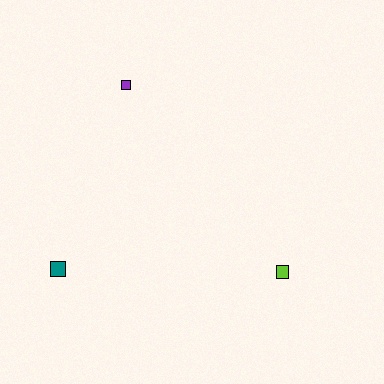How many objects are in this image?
There are 3 objects.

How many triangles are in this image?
There are no triangles.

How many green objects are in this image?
There are no green objects.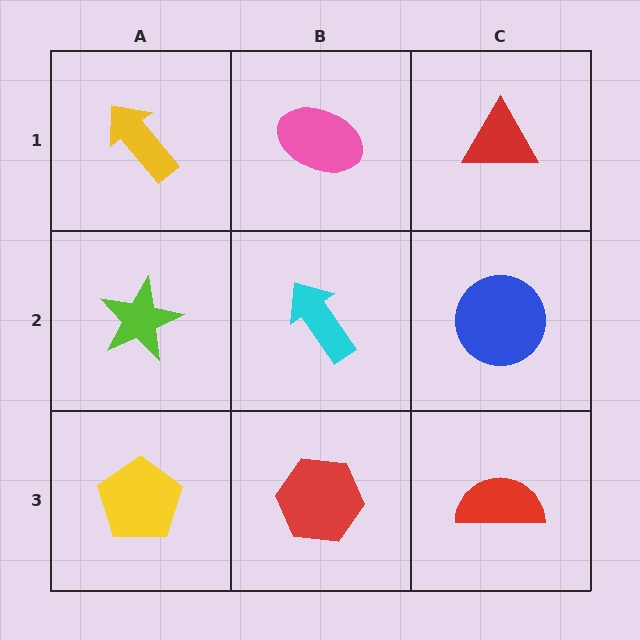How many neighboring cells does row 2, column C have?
3.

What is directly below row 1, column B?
A cyan arrow.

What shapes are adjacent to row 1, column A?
A lime star (row 2, column A), a pink ellipse (row 1, column B).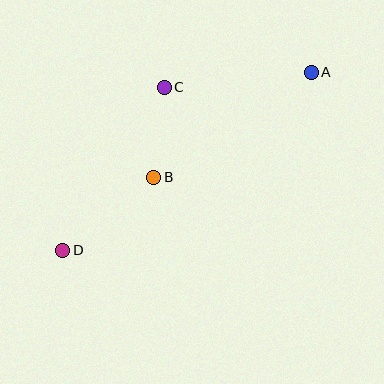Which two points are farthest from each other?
Points A and D are farthest from each other.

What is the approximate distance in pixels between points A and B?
The distance between A and B is approximately 189 pixels.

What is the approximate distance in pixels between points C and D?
The distance between C and D is approximately 192 pixels.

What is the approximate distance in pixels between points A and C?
The distance between A and C is approximately 148 pixels.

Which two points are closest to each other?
Points B and C are closest to each other.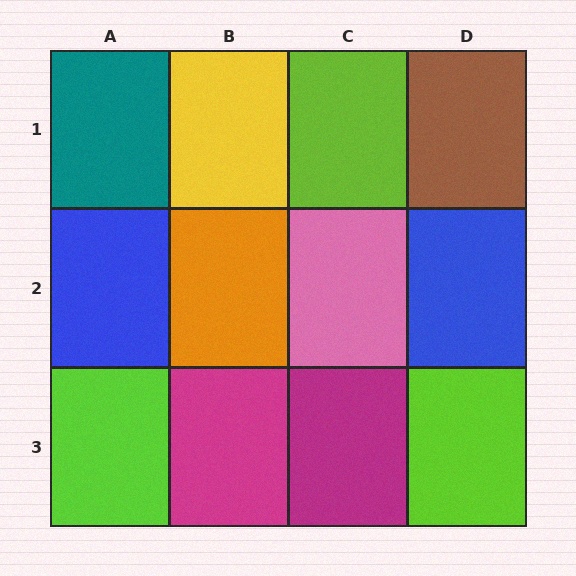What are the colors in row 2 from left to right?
Blue, orange, pink, blue.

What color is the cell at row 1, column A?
Teal.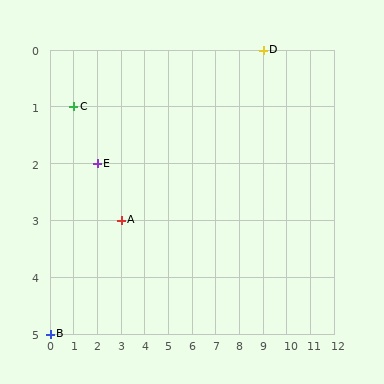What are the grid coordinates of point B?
Point B is at grid coordinates (0, 5).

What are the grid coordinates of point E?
Point E is at grid coordinates (2, 2).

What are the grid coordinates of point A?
Point A is at grid coordinates (3, 3).